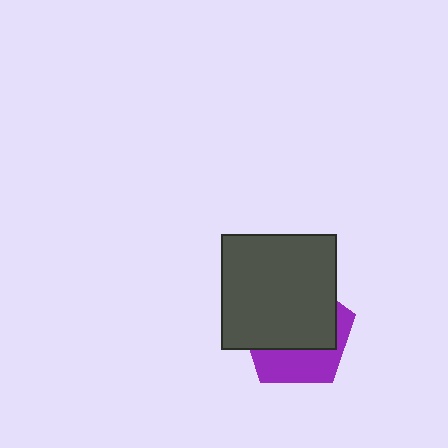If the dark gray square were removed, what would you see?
You would see the complete purple pentagon.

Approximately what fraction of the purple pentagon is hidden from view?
Roughly 63% of the purple pentagon is hidden behind the dark gray square.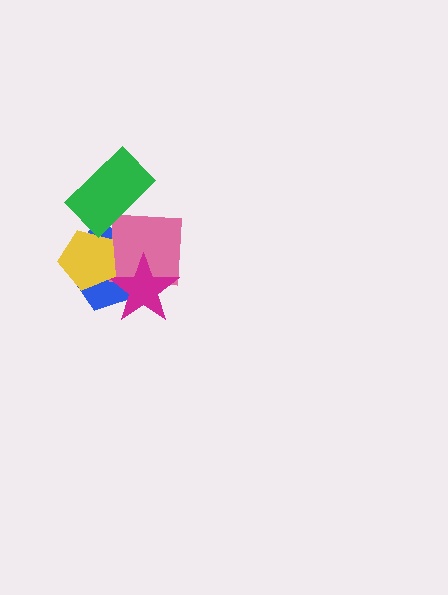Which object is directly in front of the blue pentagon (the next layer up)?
The pink square is directly in front of the blue pentagon.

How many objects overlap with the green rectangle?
2 objects overlap with the green rectangle.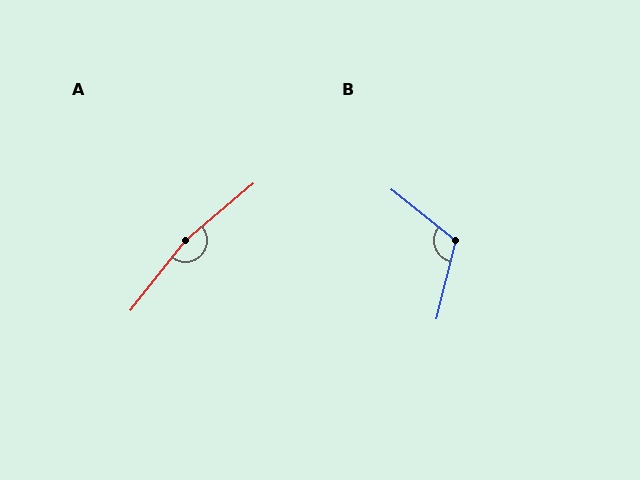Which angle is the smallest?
B, at approximately 114 degrees.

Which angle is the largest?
A, at approximately 168 degrees.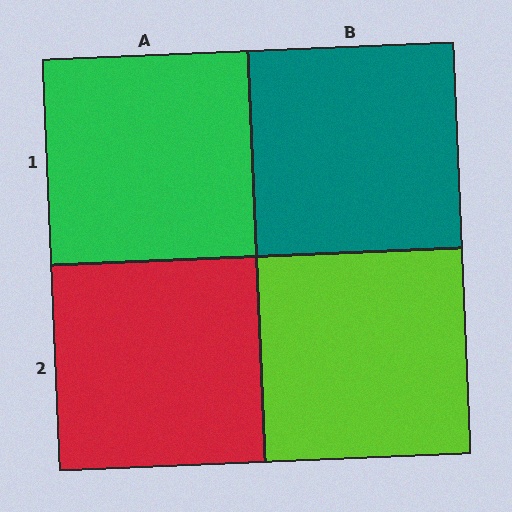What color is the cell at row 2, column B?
Lime.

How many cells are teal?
1 cell is teal.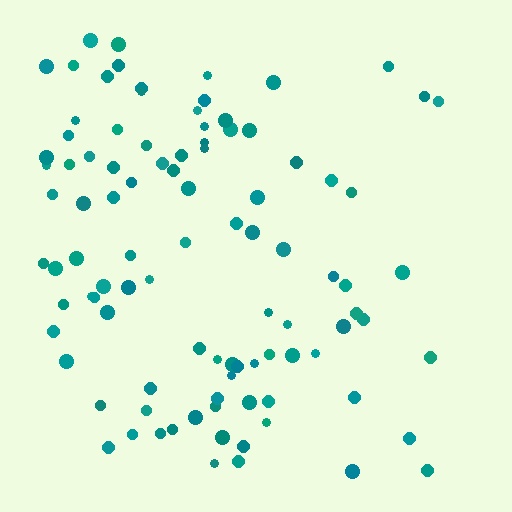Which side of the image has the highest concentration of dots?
The left.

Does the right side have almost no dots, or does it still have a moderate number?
Still a moderate number, just noticeably fewer than the left.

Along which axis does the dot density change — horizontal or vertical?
Horizontal.